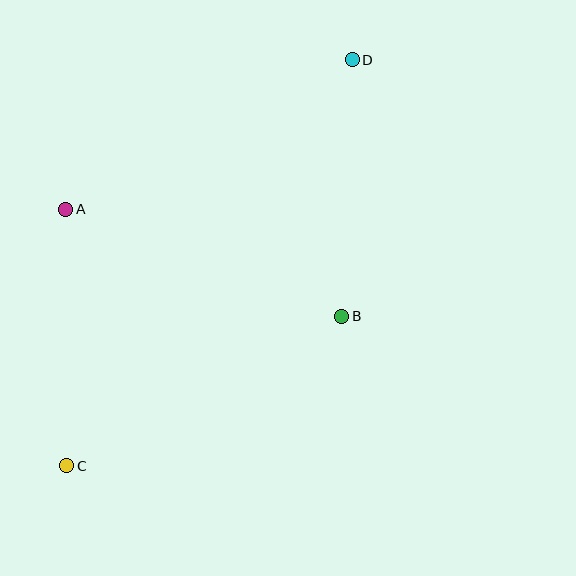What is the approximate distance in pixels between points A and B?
The distance between A and B is approximately 296 pixels.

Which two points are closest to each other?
Points B and D are closest to each other.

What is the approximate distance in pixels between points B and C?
The distance between B and C is approximately 313 pixels.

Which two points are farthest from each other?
Points C and D are farthest from each other.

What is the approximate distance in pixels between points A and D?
The distance between A and D is approximately 323 pixels.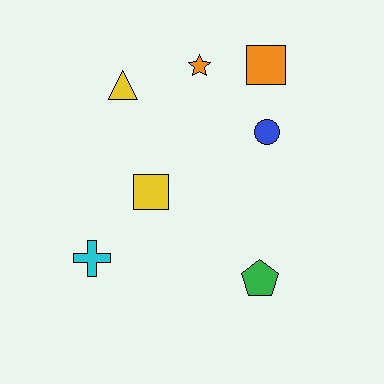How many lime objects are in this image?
There are no lime objects.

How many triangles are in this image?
There is 1 triangle.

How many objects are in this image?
There are 7 objects.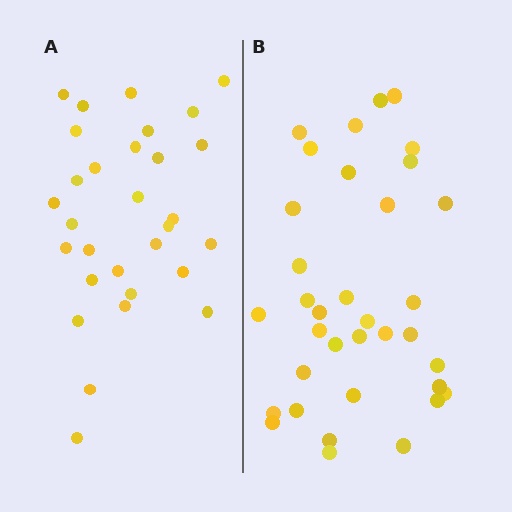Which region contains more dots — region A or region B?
Region B (the right region) has more dots.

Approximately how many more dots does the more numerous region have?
Region B has about 5 more dots than region A.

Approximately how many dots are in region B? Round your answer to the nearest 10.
About 40 dots. (The exact count is 35, which rounds to 40.)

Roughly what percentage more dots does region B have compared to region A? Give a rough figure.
About 15% more.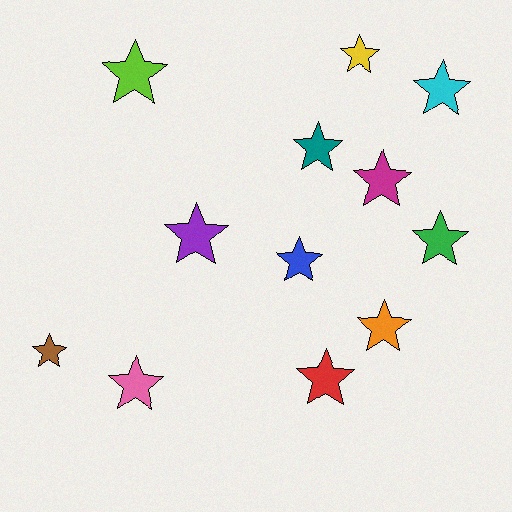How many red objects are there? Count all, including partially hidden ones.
There is 1 red object.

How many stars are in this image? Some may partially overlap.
There are 12 stars.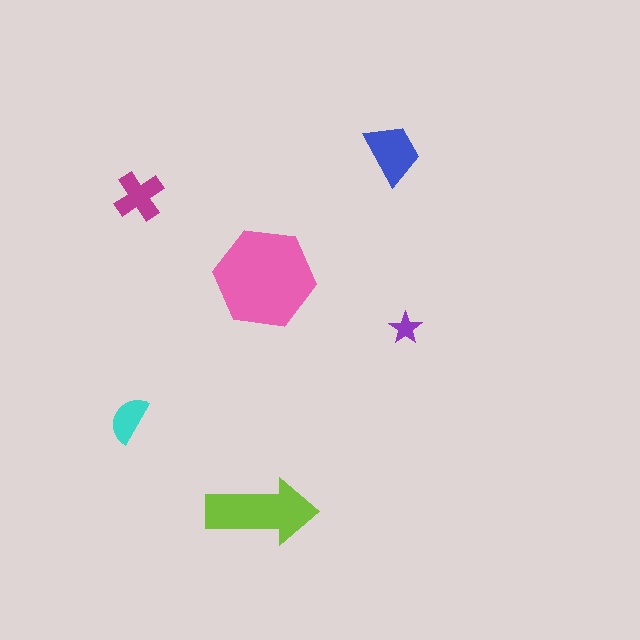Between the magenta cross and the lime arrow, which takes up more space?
The lime arrow.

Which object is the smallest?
The purple star.